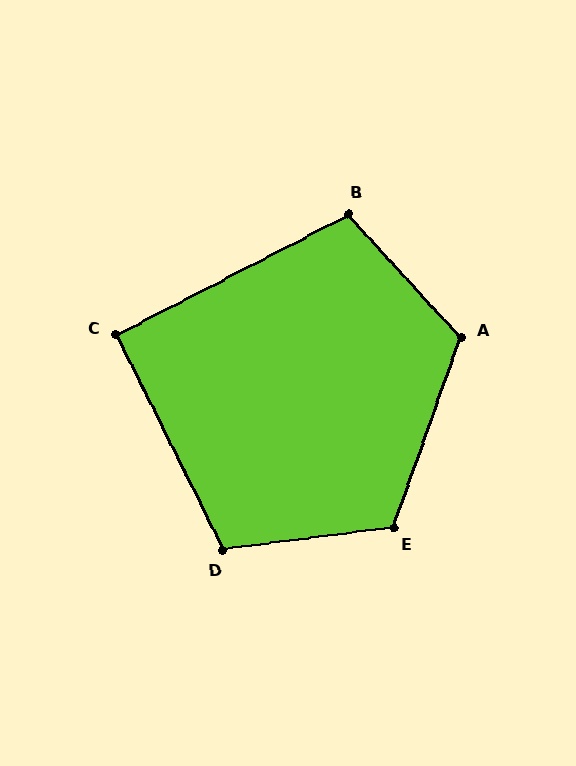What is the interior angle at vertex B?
Approximately 105 degrees (obtuse).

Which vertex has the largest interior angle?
A, at approximately 118 degrees.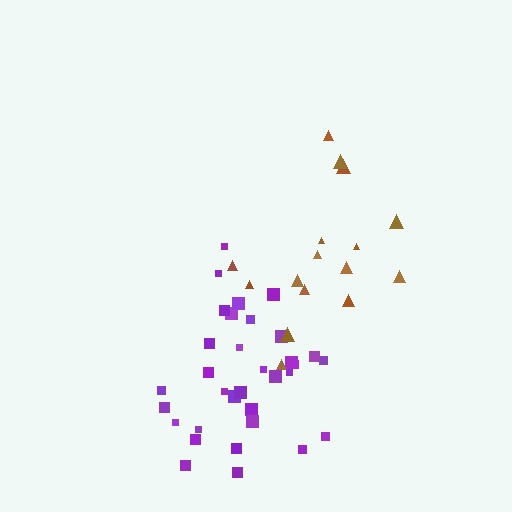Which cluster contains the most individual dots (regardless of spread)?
Purple (33).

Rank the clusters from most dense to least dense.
purple, brown.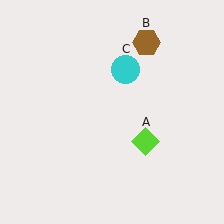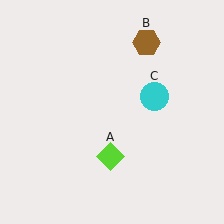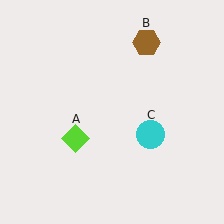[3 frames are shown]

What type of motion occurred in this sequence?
The lime diamond (object A), cyan circle (object C) rotated clockwise around the center of the scene.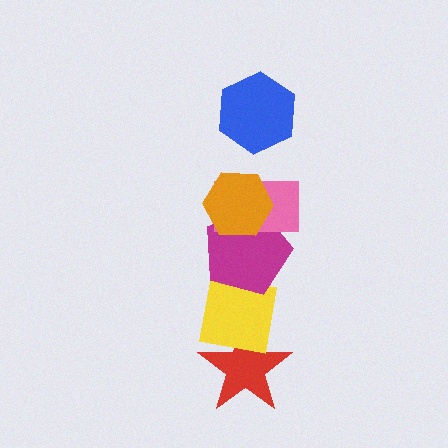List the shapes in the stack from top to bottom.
From top to bottom: the blue hexagon, the orange hexagon, the pink rectangle, the magenta pentagon, the yellow square, the red star.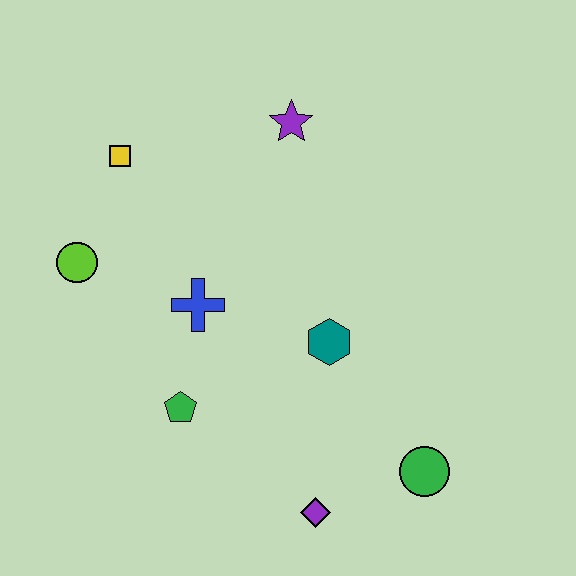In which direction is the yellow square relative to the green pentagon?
The yellow square is above the green pentagon.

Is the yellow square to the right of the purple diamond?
No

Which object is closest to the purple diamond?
The green circle is closest to the purple diamond.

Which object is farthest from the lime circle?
The green circle is farthest from the lime circle.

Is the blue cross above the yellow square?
No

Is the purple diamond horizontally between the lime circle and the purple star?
No